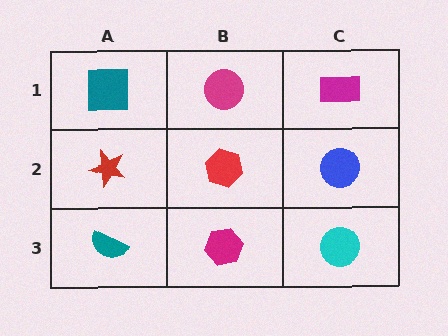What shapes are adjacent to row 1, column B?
A red hexagon (row 2, column B), a teal square (row 1, column A), a magenta rectangle (row 1, column C).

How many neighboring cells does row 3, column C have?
2.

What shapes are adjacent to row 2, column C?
A magenta rectangle (row 1, column C), a cyan circle (row 3, column C), a red hexagon (row 2, column B).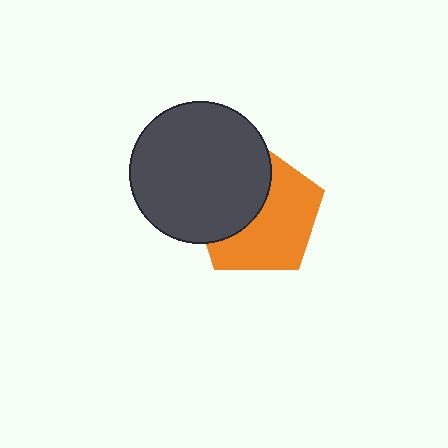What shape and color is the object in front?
The object in front is a dark gray circle.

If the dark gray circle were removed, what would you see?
You would see the complete orange pentagon.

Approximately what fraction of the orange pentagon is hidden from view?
Roughly 43% of the orange pentagon is hidden behind the dark gray circle.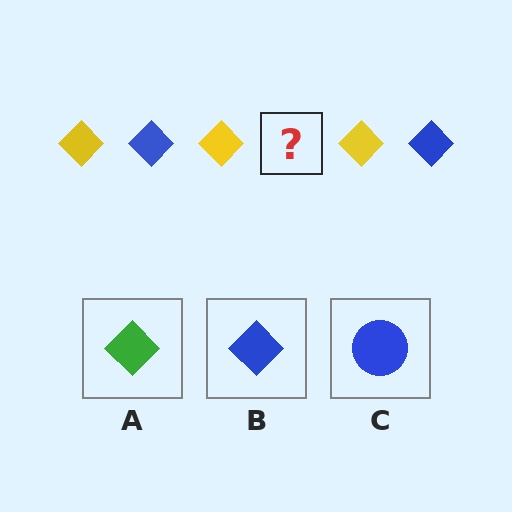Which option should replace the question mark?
Option B.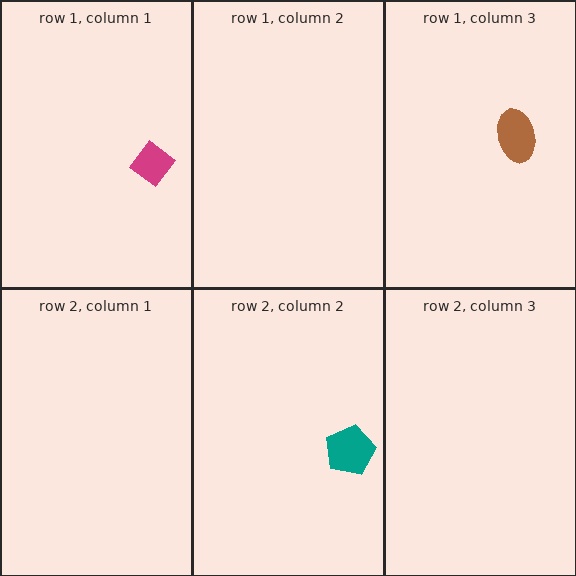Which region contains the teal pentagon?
The row 2, column 2 region.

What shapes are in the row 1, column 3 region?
The brown ellipse.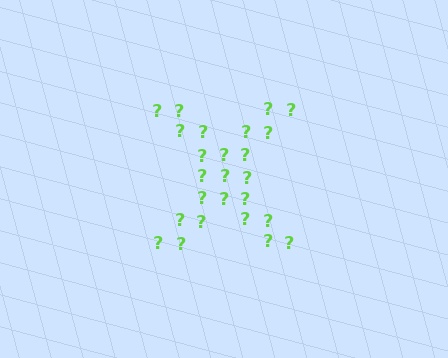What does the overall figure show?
The overall figure shows the letter X.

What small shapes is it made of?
It is made of small question marks.